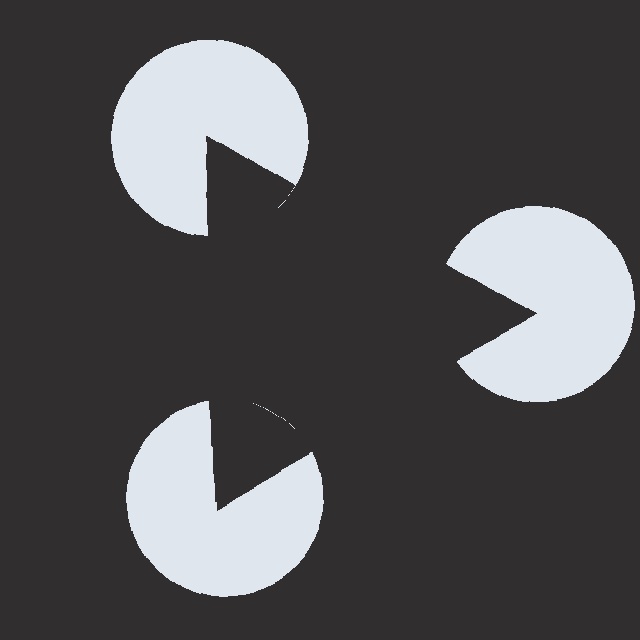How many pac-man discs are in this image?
There are 3 — one at each vertex of the illusory triangle.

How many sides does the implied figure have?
3 sides.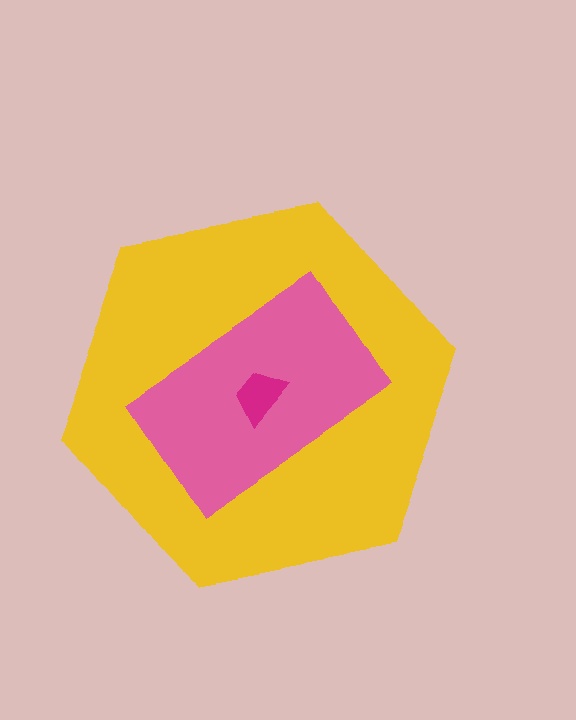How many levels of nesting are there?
3.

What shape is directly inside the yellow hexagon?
The pink rectangle.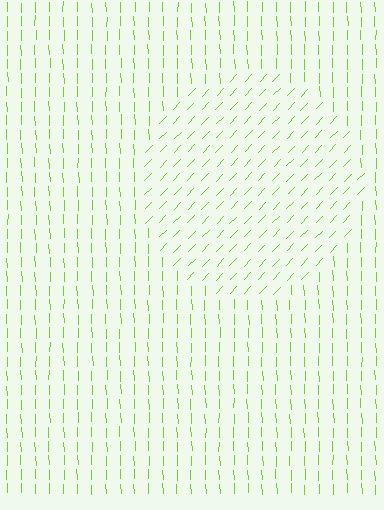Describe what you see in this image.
The image is filled with small lime line segments. A circle region in the image has lines oriented differently from the surrounding lines, creating a visible texture boundary.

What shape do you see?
I see a circle.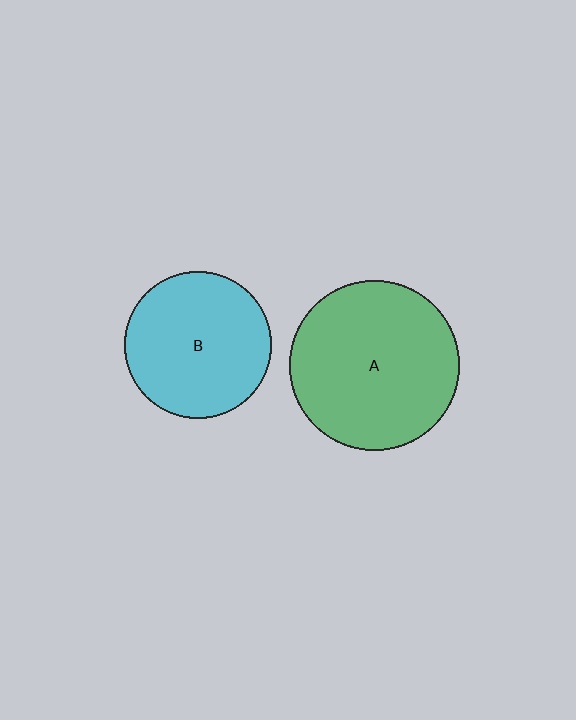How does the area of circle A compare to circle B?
Approximately 1.3 times.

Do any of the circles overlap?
No, none of the circles overlap.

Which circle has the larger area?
Circle A (green).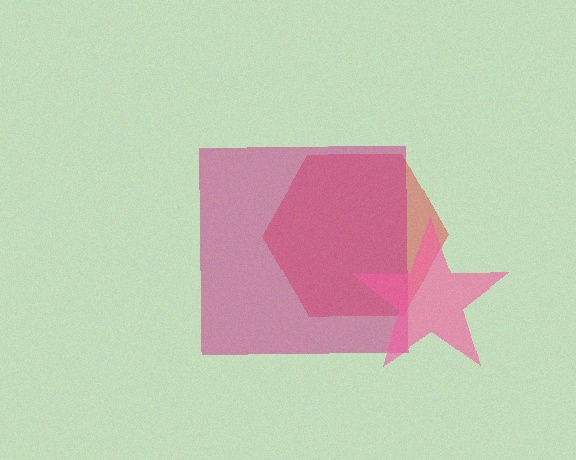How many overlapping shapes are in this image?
There are 3 overlapping shapes in the image.